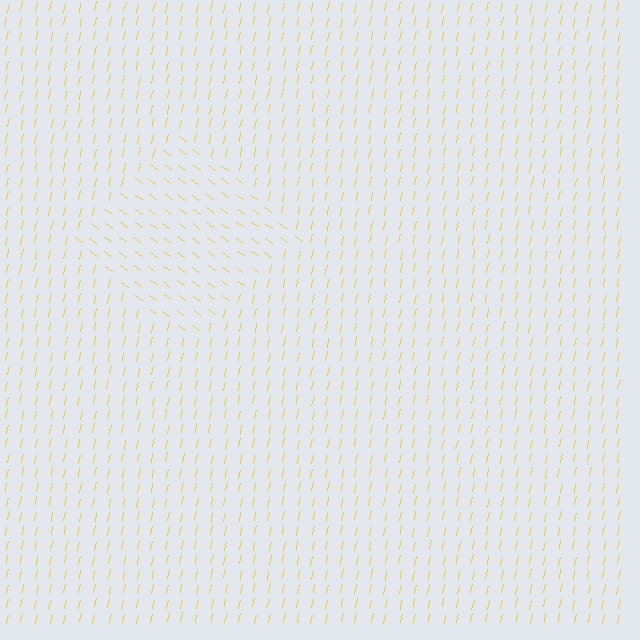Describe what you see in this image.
The image is filled with small yellow line segments. A diamond region in the image has lines oriented differently from the surrounding lines, creating a visible texture boundary.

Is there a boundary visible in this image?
Yes, there is a texture boundary formed by a change in line orientation.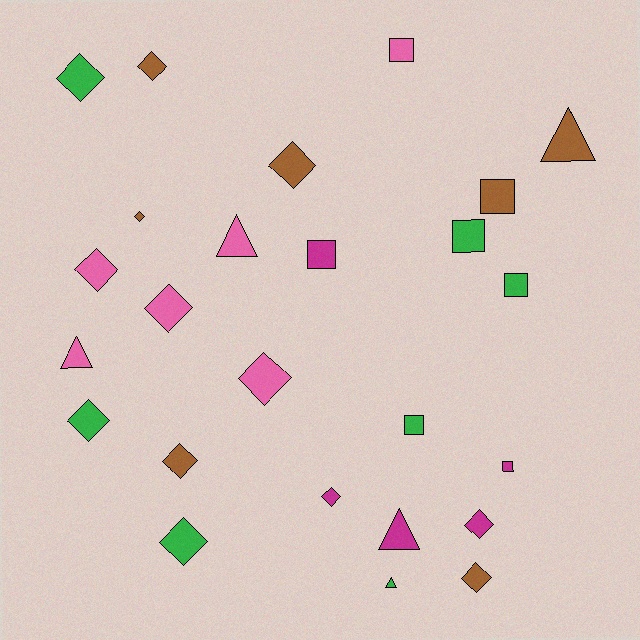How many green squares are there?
There are 3 green squares.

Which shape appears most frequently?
Diamond, with 13 objects.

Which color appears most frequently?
Brown, with 7 objects.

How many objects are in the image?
There are 25 objects.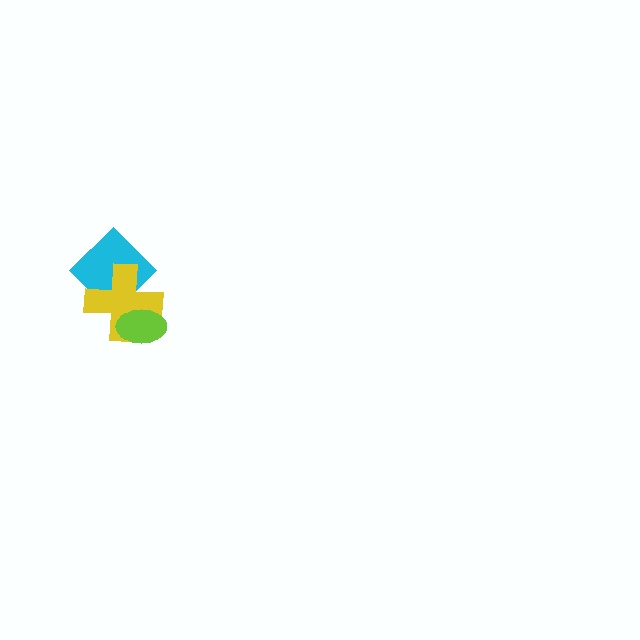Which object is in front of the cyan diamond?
The yellow cross is in front of the cyan diamond.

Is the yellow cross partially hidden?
Yes, it is partially covered by another shape.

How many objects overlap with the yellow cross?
2 objects overlap with the yellow cross.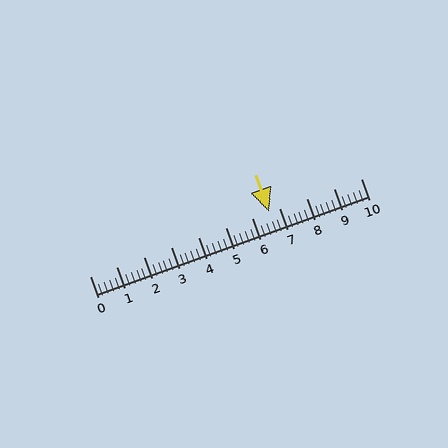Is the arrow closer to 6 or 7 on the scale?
The arrow is closer to 7.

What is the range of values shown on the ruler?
The ruler shows values from 0 to 10.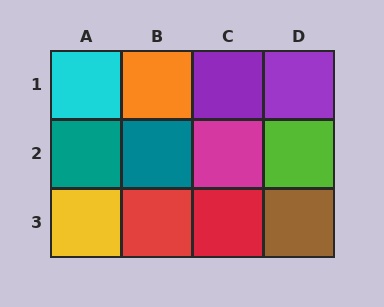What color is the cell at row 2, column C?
Magenta.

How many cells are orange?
1 cell is orange.